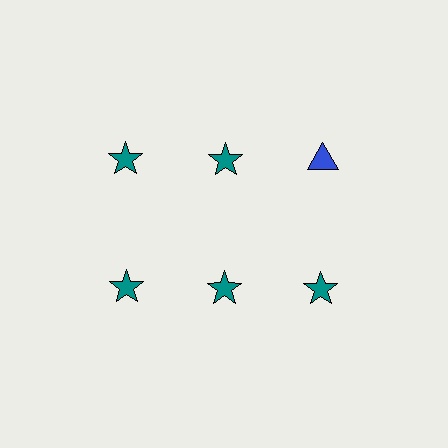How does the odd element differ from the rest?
It differs in both color (blue instead of teal) and shape (triangle instead of star).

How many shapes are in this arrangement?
There are 6 shapes arranged in a grid pattern.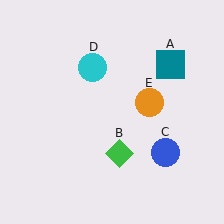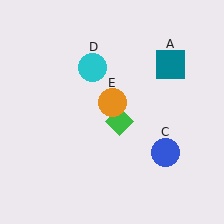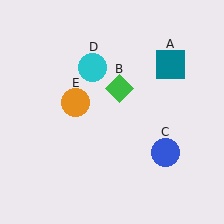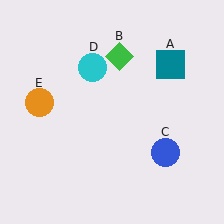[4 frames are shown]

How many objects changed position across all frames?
2 objects changed position: green diamond (object B), orange circle (object E).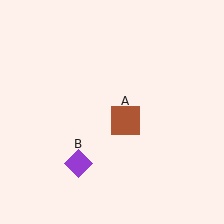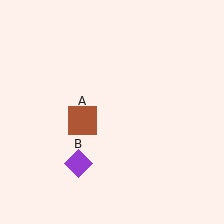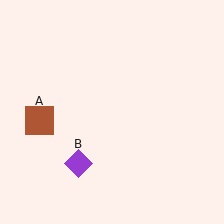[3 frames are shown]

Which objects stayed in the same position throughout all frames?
Purple diamond (object B) remained stationary.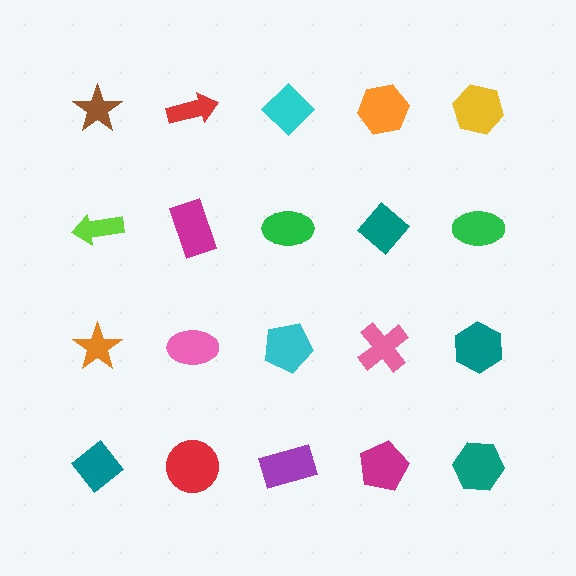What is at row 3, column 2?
A pink ellipse.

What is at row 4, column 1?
A teal diamond.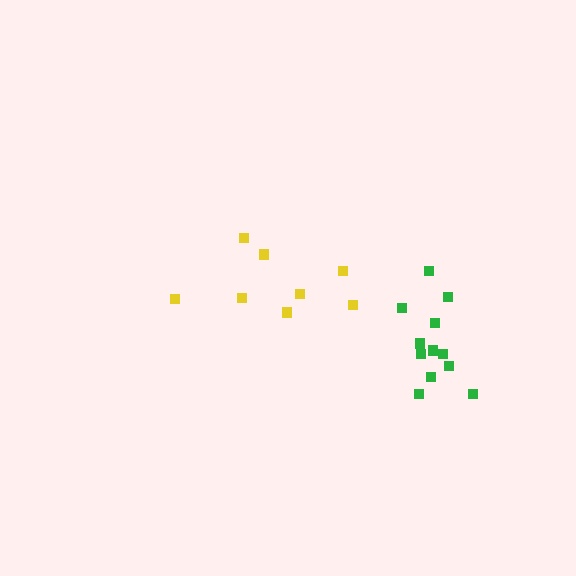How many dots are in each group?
Group 1: 12 dots, Group 2: 8 dots (20 total).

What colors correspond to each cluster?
The clusters are colored: green, yellow.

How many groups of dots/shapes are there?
There are 2 groups.